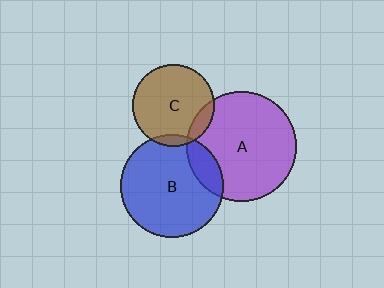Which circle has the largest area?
Circle A (purple).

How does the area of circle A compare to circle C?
Approximately 1.8 times.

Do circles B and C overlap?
Yes.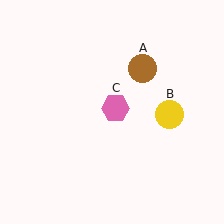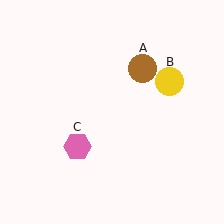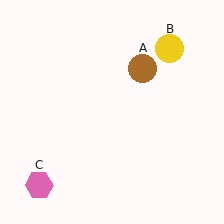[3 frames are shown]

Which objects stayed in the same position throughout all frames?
Brown circle (object A) remained stationary.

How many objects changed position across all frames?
2 objects changed position: yellow circle (object B), pink hexagon (object C).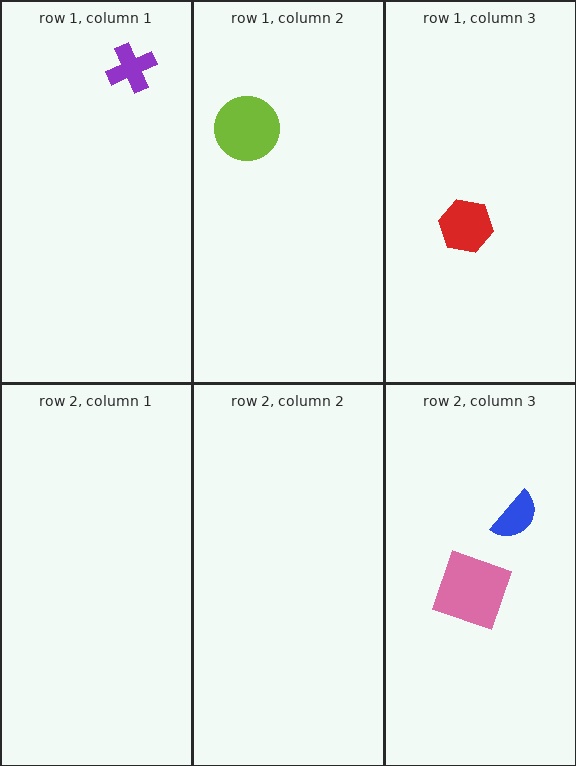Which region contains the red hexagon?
The row 1, column 3 region.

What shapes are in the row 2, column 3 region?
The blue semicircle, the pink square.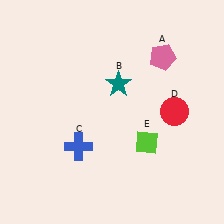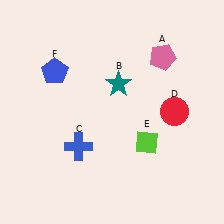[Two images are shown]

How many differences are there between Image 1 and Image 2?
There is 1 difference between the two images.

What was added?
A blue pentagon (F) was added in Image 2.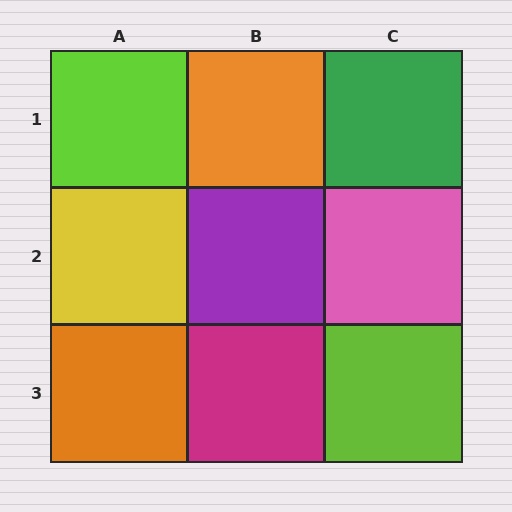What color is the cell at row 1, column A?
Lime.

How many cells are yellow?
1 cell is yellow.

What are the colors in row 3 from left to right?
Orange, magenta, lime.